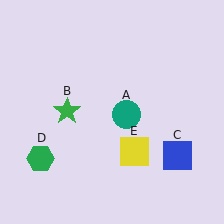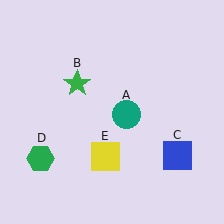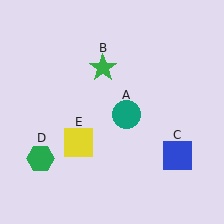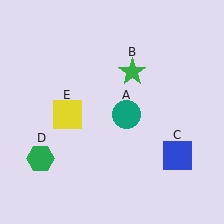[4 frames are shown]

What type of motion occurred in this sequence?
The green star (object B), yellow square (object E) rotated clockwise around the center of the scene.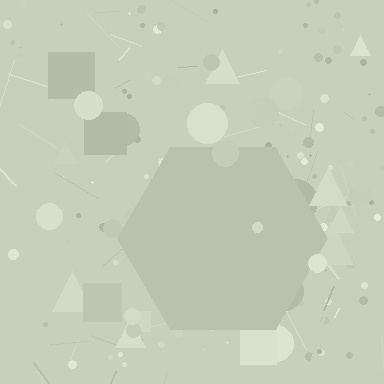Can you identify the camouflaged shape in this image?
The camouflaged shape is a hexagon.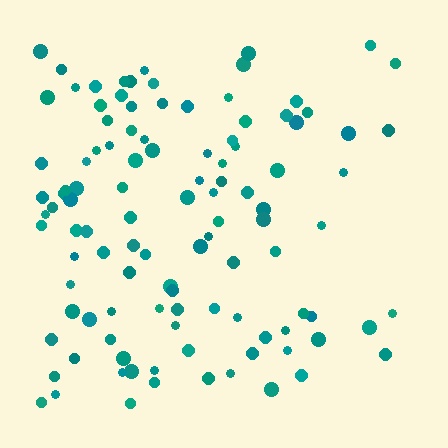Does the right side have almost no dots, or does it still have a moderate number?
Still a moderate number, just noticeably fewer than the left.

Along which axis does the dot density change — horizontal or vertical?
Horizontal.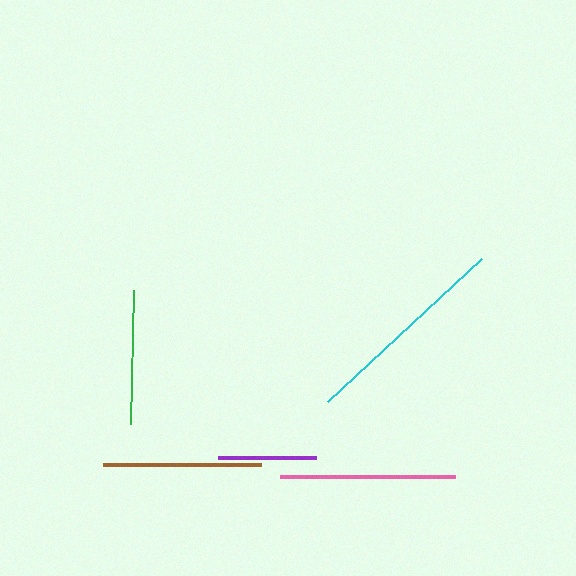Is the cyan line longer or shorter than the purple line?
The cyan line is longer than the purple line.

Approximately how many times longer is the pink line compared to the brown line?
The pink line is approximately 1.1 times the length of the brown line.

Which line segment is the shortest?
The purple line is the shortest at approximately 98 pixels.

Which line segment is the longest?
The cyan line is the longest at approximately 210 pixels.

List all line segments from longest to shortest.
From longest to shortest: cyan, pink, brown, green, purple.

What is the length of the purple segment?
The purple segment is approximately 98 pixels long.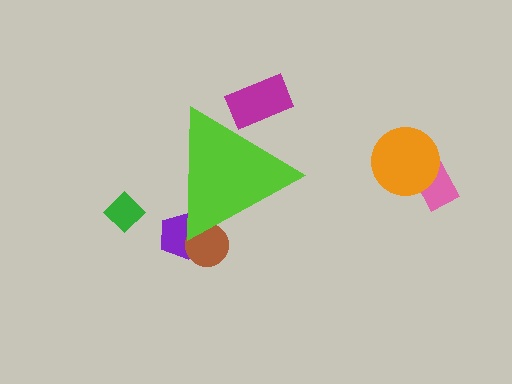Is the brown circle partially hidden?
Yes, the brown circle is partially hidden behind the lime triangle.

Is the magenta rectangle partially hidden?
Yes, the magenta rectangle is partially hidden behind the lime triangle.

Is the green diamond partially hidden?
No, the green diamond is fully visible.